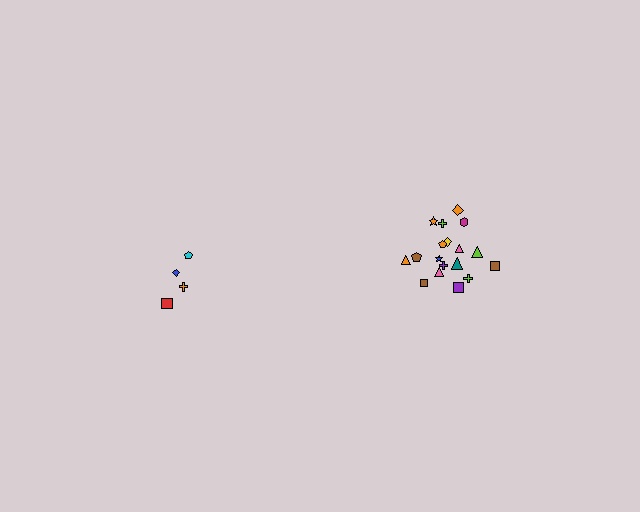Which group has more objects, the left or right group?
The right group.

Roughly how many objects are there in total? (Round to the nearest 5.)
Roughly 20 objects in total.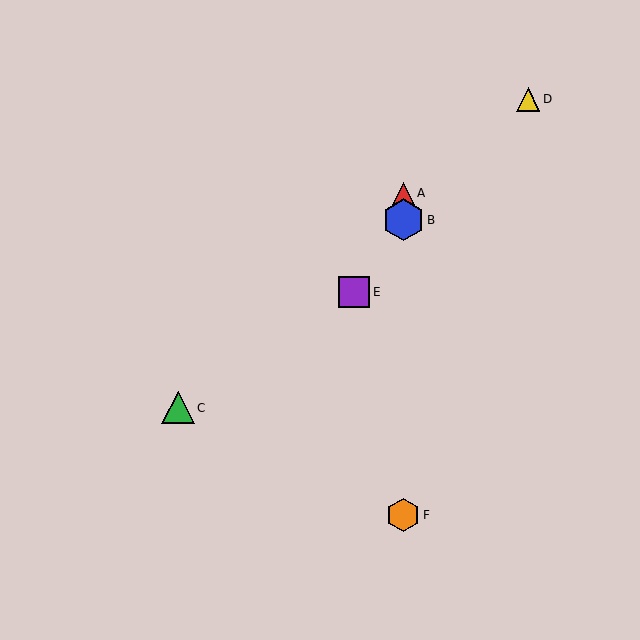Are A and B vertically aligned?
Yes, both are at x≈403.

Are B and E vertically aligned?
No, B is at x≈403 and E is at x≈354.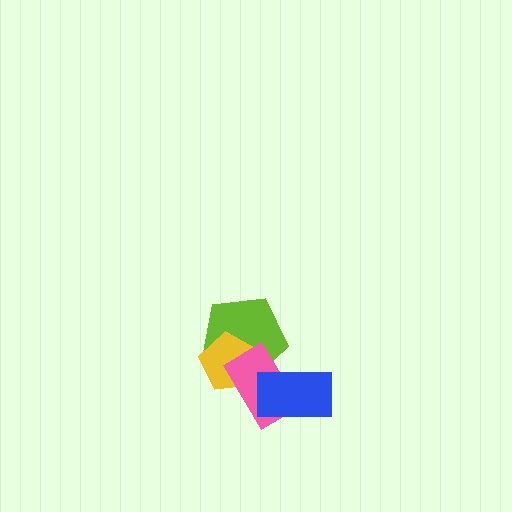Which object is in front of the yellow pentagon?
The pink rectangle is in front of the yellow pentagon.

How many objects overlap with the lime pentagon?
2 objects overlap with the lime pentagon.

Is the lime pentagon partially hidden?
Yes, it is partially covered by another shape.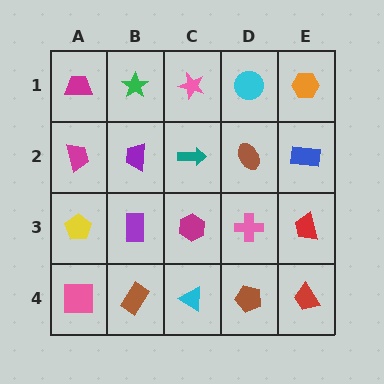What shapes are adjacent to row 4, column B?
A purple rectangle (row 3, column B), a pink square (row 4, column A), a cyan triangle (row 4, column C).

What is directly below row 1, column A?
A magenta trapezoid.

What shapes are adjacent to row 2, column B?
A green star (row 1, column B), a purple rectangle (row 3, column B), a magenta trapezoid (row 2, column A), a teal arrow (row 2, column C).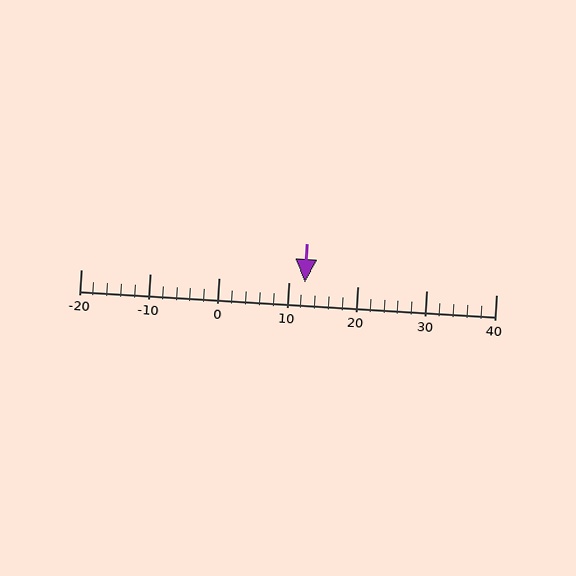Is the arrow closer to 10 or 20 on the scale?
The arrow is closer to 10.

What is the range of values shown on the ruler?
The ruler shows values from -20 to 40.